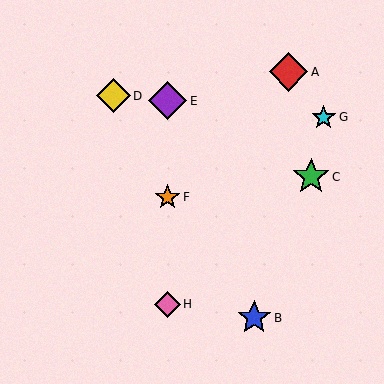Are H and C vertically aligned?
No, H is at x≈167 and C is at x≈311.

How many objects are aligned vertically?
3 objects (E, F, H) are aligned vertically.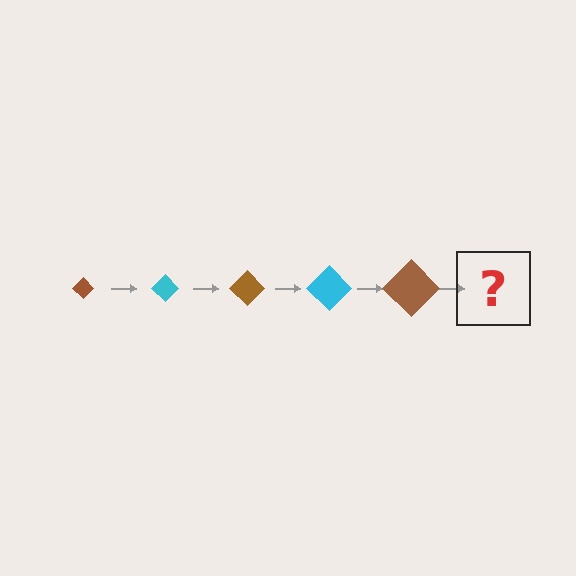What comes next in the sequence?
The next element should be a cyan diamond, larger than the previous one.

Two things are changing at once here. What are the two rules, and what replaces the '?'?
The two rules are that the diamond grows larger each step and the color cycles through brown and cyan. The '?' should be a cyan diamond, larger than the previous one.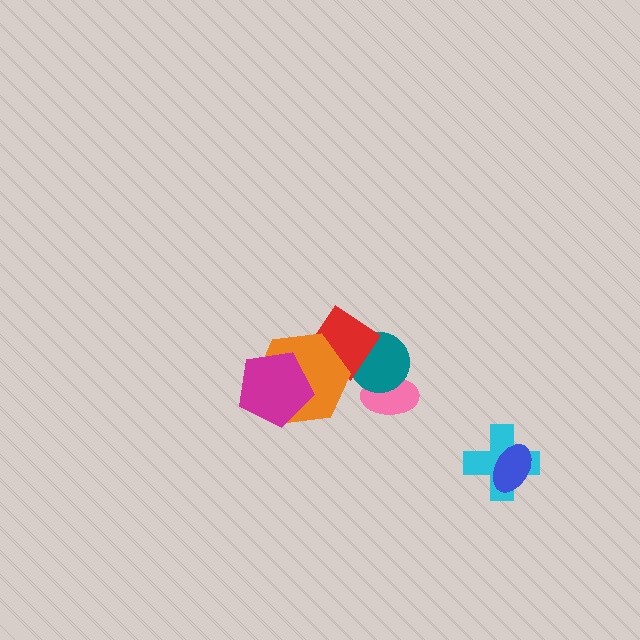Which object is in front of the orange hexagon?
The magenta pentagon is in front of the orange hexagon.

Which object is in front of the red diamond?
The orange hexagon is in front of the red diamond.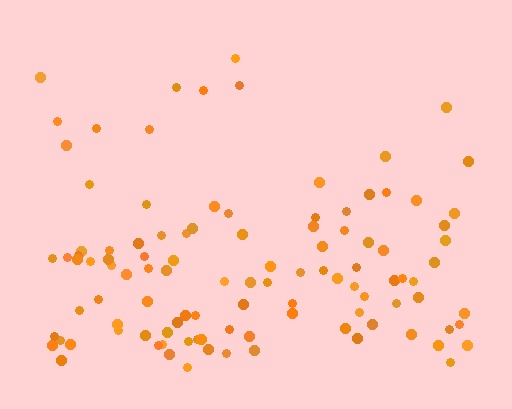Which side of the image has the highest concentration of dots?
The bottom.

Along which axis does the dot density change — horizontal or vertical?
Vertical.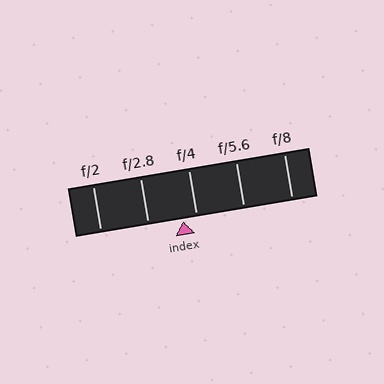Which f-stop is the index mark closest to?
The index mark is closest to f/4.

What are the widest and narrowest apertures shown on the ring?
The widest aperture shown is f/2 and the narrowest is f/8.